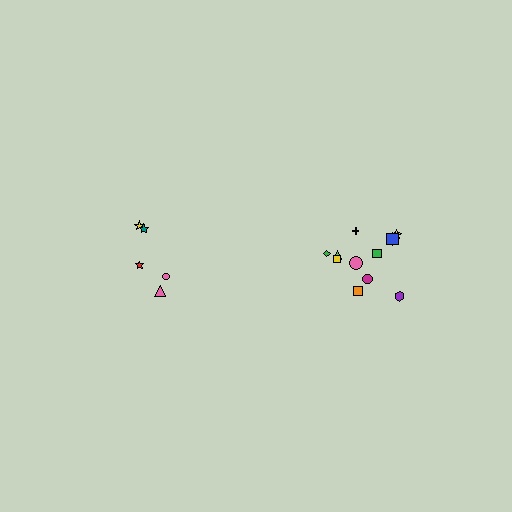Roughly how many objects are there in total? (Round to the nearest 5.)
Roughly 15 objects in total.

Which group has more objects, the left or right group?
The right group.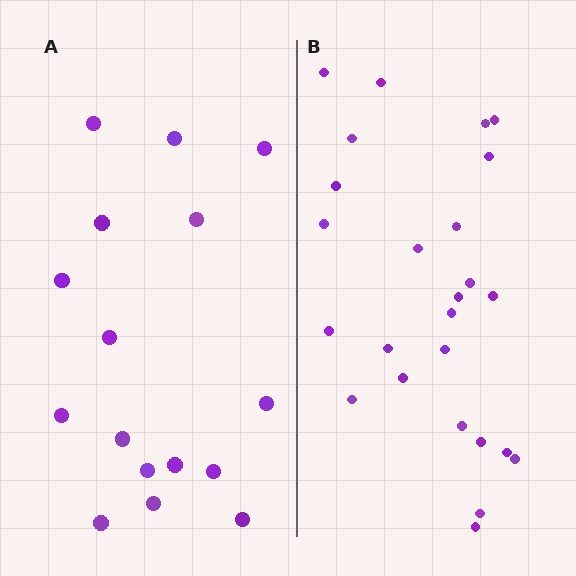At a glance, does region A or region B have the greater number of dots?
Region B (the right region) has more dots.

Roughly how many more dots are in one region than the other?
Region B has roughly 8 or so more dots than region A.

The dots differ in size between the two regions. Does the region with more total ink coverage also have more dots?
No. Region A has more total ink coverage because its dots are larger, but region B actually contains more individual dots. Total area can be misleading — the number of items is what matters here.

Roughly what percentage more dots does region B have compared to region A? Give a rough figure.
About 55% more.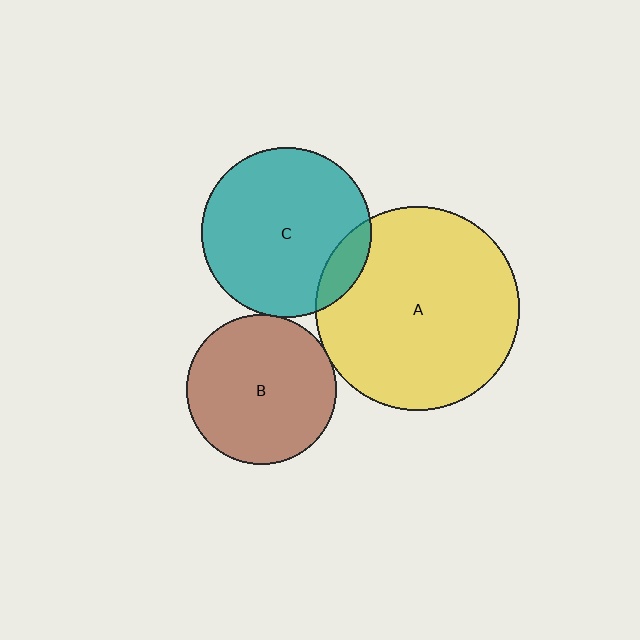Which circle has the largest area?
Circle A (yellow).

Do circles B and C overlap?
Yes.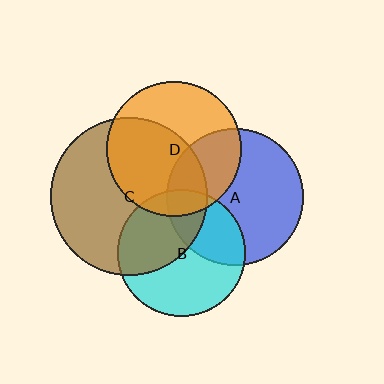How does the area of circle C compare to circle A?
Approximately 1.3 times.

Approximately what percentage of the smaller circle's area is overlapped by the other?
Approximately 55%.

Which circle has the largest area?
Circle C (brown).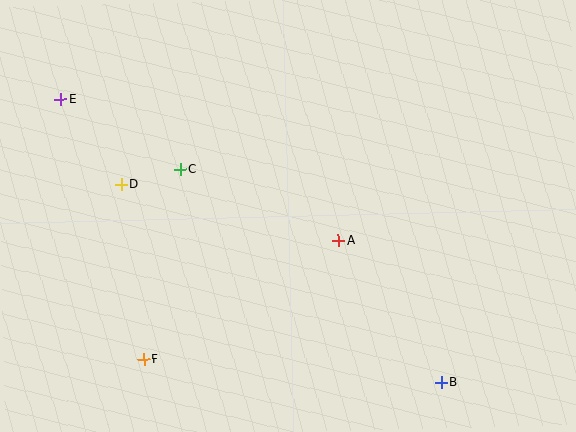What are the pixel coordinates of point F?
Point F is at (144, 359).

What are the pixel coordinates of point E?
Point E is at (61, 99).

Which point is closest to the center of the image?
Point A at (338, 241) is closest to the center.